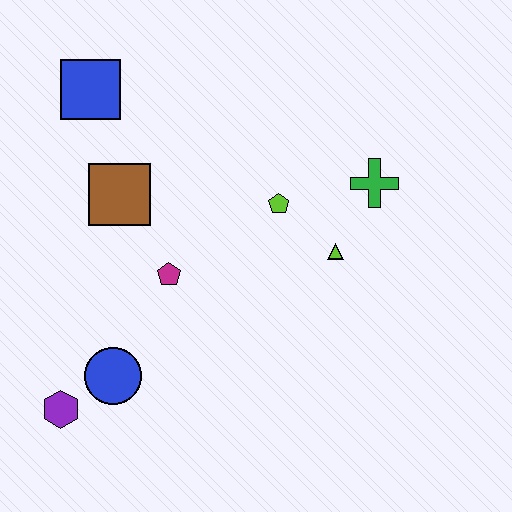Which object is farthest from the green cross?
The purple hexagon is farthest from the green cross.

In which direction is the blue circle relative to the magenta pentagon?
The blue circle is below the magenta pentagon.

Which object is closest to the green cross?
The lime triangle is closest to the green cross.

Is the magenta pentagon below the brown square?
Yes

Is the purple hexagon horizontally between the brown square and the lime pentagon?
No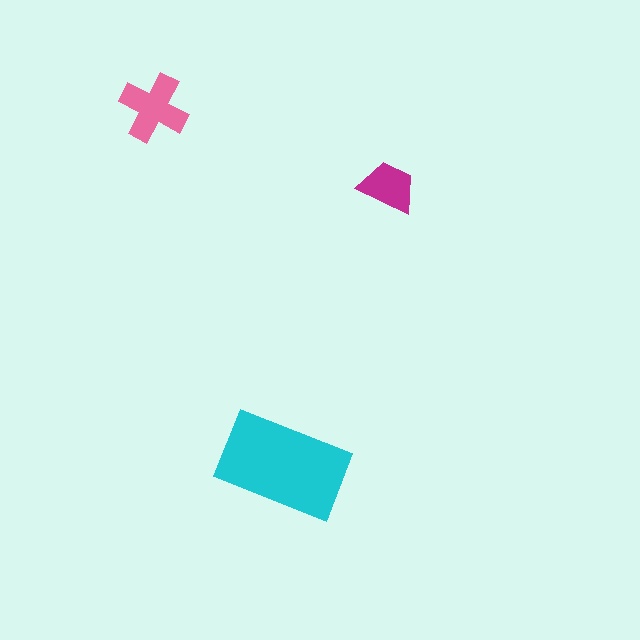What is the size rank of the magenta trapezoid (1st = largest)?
3rd.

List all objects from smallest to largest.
The magenta trapezoid, the pink cross, the cyan rectangle.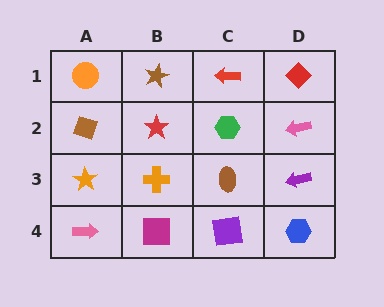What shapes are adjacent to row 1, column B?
A red star (row 2, column B), an orange circle (row 1, column A), a red arrow (row 1, column C).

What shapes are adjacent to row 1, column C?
A green hexagon (row 2, column C), a brown star (row 1, column B), a red diamond (row 1, column D).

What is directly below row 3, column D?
A blue hexagon.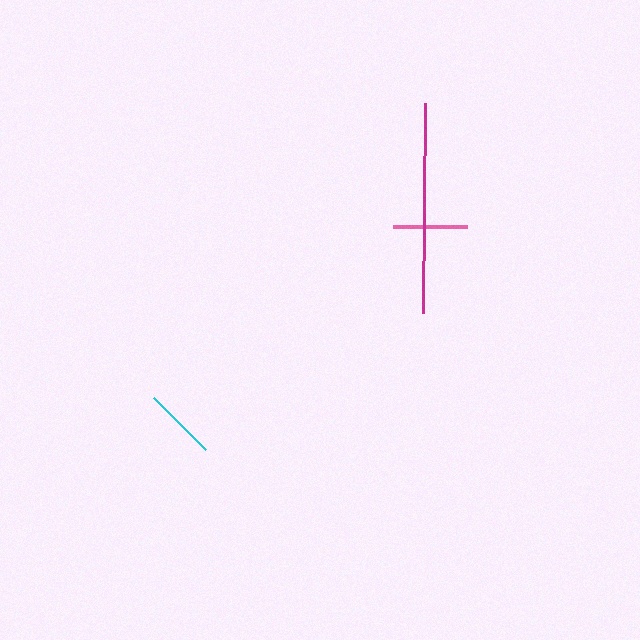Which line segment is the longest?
The magenta line is the longest at approximately 210 pixels.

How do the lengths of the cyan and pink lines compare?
The cyan and pink lines are approximately the same length.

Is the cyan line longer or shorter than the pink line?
The cyan line is longer than the pink line.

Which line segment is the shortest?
The pink line is the shortest at approximately 74 pixels.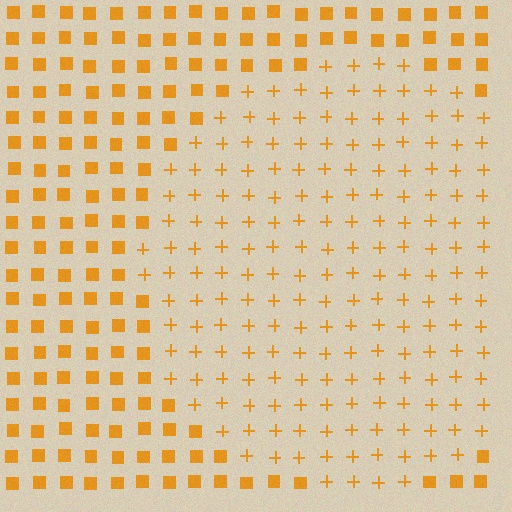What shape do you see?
I see a circle.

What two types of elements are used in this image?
The image uses plus signs inside the circle region and squares outside it.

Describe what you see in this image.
The image is filled with small orange elements arranged in a uniform grid. A circle-shaped region contains plus signs, while the surrounding area contains squares. The boundary is defined purely by the change in element shape.